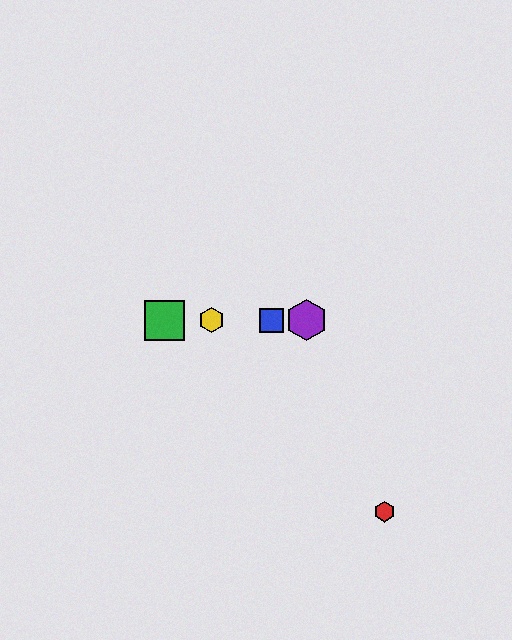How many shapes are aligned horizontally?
4 shapes (the blue square, the green square, the yellow hexagon, the purple hexagon) are aligned horizontally.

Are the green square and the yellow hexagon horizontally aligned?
Yes, both are at y≈320.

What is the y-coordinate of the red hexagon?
The red hexagon is at y≈512.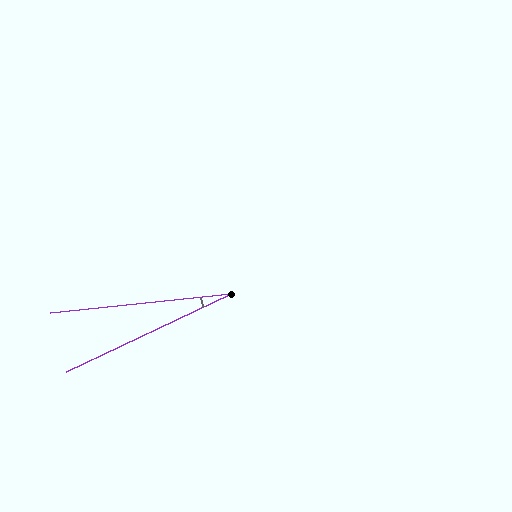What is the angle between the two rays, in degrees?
Approximately 19 degrees.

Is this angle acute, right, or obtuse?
It is acute.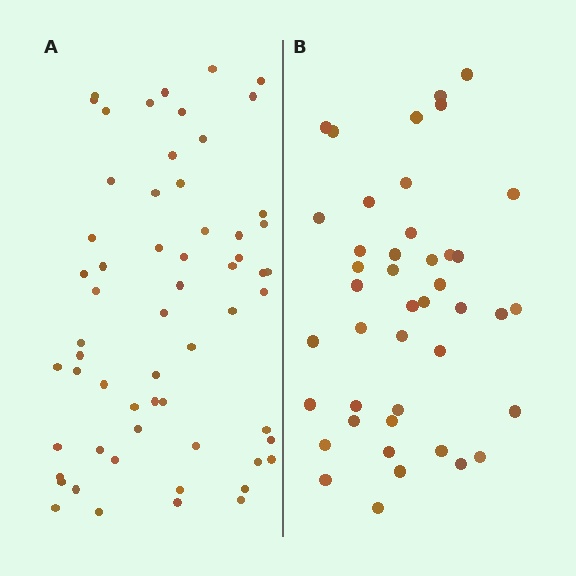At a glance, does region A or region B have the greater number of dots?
Region A (the left region) has more dots.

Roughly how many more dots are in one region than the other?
Region A has approximately 15 more dots than region B.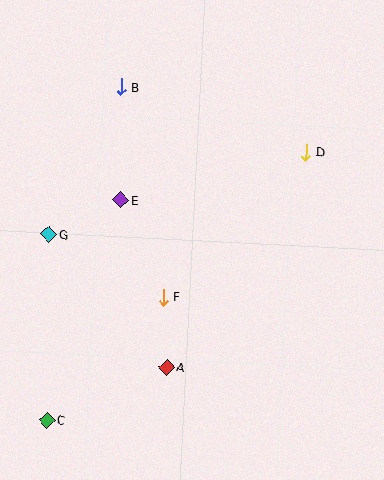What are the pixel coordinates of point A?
Point A is at (167, 367).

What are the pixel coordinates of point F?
Point F is at (163, 297).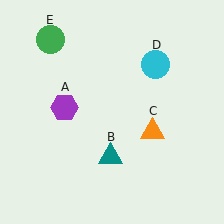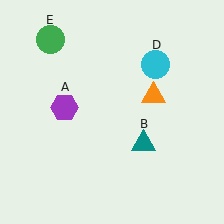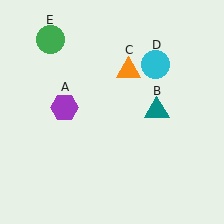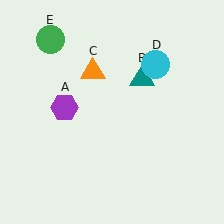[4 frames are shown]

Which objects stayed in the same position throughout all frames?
Purple hexagon (object A) and cyan circle (object D) and green circle (object E) remained stationary.